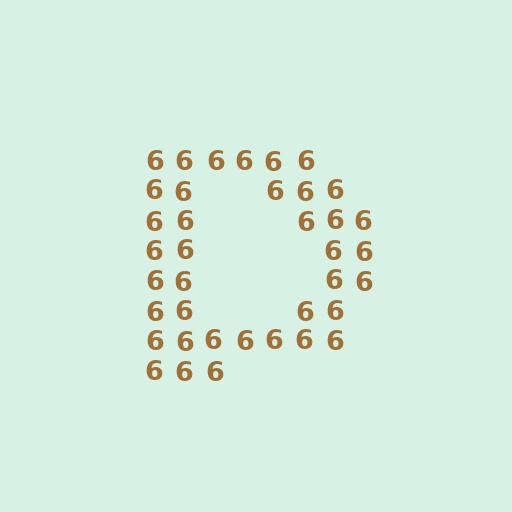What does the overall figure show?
The overall figure shows the letter D.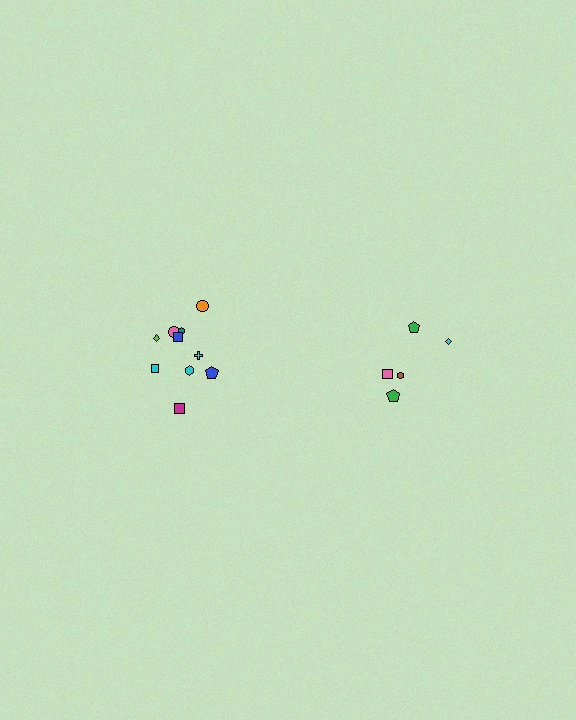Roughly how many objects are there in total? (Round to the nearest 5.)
Roughly 15 objects in total.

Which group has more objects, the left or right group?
The left group.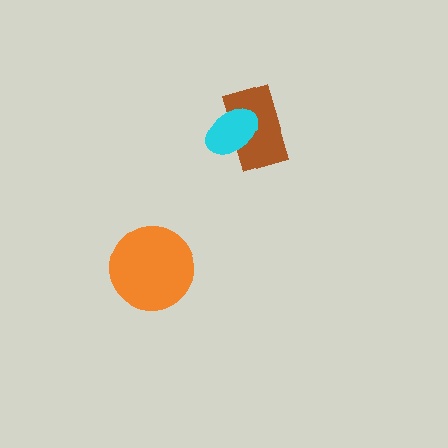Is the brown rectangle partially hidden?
Yes, it is partially covered by another shape.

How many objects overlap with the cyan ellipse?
1 object overlaps with the cyan ellipse.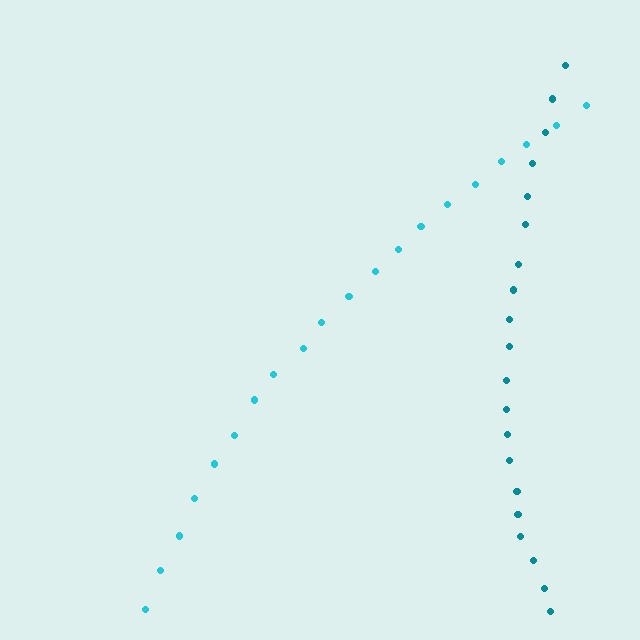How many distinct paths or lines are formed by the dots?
There are 2 distinct paths.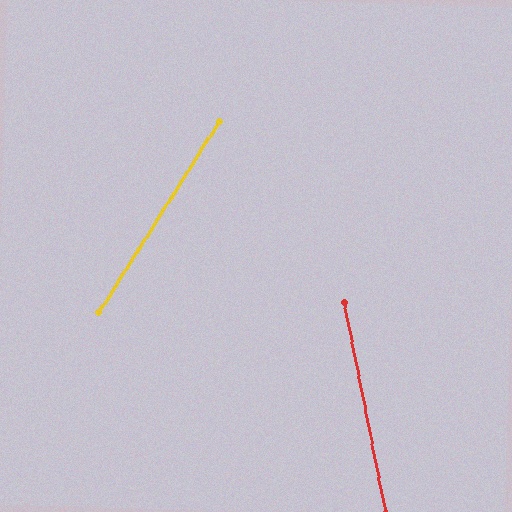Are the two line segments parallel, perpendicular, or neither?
Neither parallel nor perpendicular — they differ by about 43°.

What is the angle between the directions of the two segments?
Approximately 43 degrees.